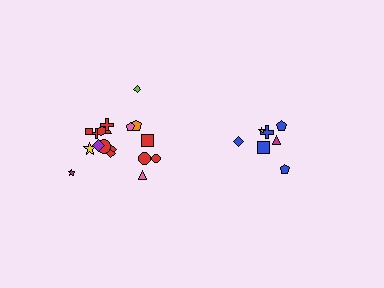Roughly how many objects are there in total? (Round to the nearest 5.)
Roughly 25 objects in total.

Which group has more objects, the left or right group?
The left group.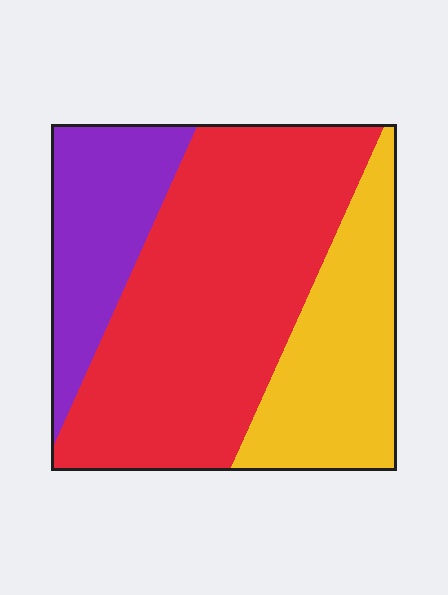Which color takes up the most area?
Red, at roughly 55%.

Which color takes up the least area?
Purple, at roughly 20%.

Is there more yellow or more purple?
Yellow.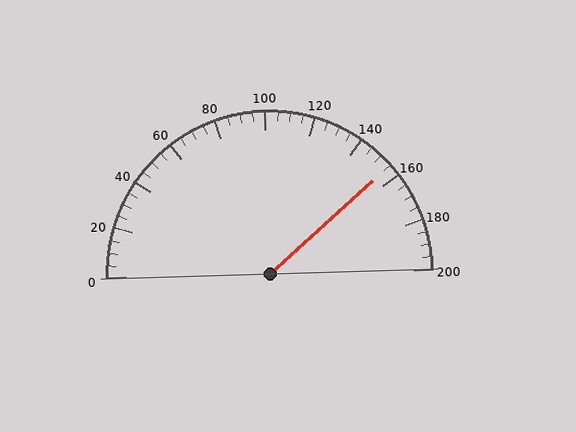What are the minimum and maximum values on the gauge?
The gauge ranges from 0 to 200.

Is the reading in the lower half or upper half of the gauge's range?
The reading is in the upper half of the range (0 to 200).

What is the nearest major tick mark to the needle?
The nearest major tick mark is 160.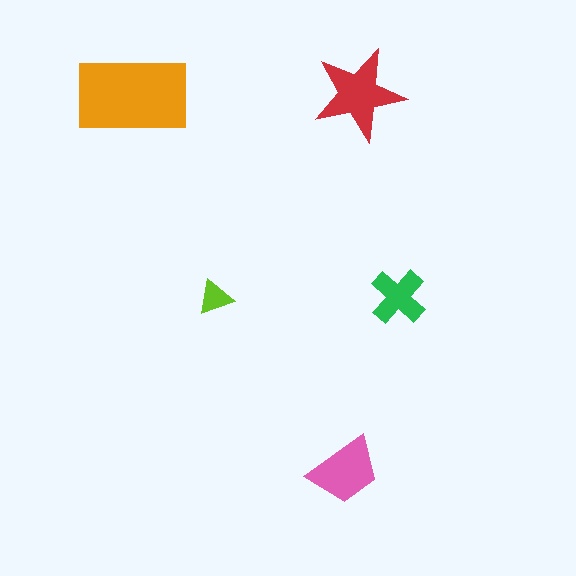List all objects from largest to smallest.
The orange rectangle, the red star, the pink trapezoid, the green cross, the lime triangle.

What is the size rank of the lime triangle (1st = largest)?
5th.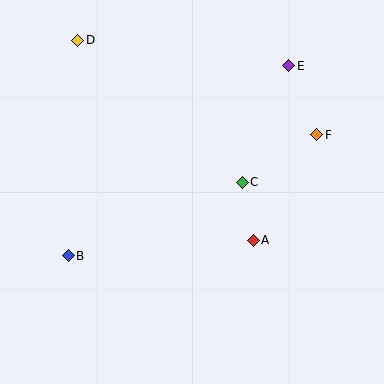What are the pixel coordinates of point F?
Point F is at (317, 135).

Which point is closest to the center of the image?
Point C at (242, 182) is closest to the center.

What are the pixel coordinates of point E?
Point E is at (289, 66).